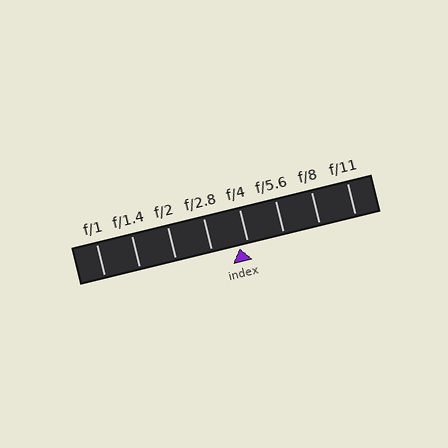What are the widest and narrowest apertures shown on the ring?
The widest aperture shown is f/1 and the narrowest is f/11.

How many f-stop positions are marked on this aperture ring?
There are 8 f-stop positions marked.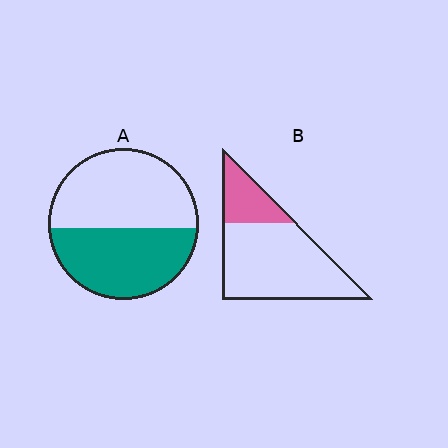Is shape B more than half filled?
No.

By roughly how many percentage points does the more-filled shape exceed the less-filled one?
By roughly 20 percentage points (A over B).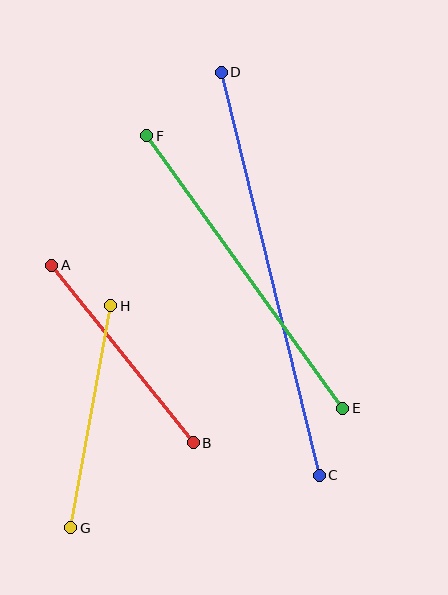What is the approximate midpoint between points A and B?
The midpoint is at approximately (122, 354) pixels.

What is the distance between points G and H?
The distance is approximately 226 pixels.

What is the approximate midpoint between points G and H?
The midpoint is at approximately (91, 417) pixels.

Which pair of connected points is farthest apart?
Points C and D are farthest apart.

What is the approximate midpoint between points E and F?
The midpoint is at approximately (245, 272) pixels.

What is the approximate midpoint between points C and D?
The midpoint is at approximately (270, 274) pixels.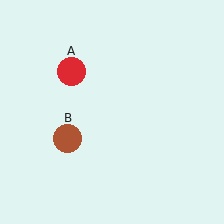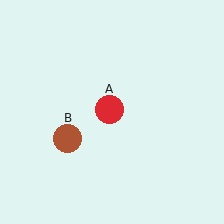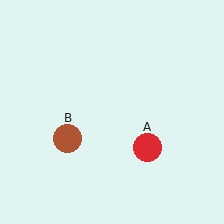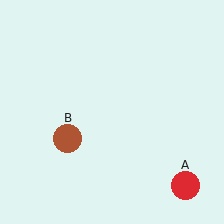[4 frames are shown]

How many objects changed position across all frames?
1 object changed position: red circle (object A).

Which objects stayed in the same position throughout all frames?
Brown circle (object B) remained stationary.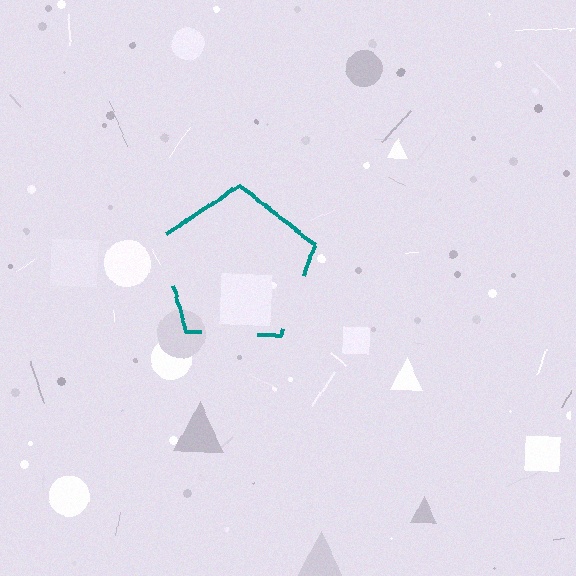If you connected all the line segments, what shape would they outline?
They would outline a pentagon.